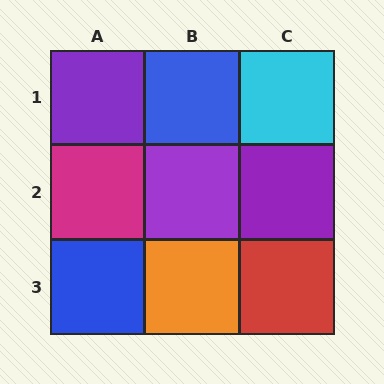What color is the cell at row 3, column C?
Red.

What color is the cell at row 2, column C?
Purple.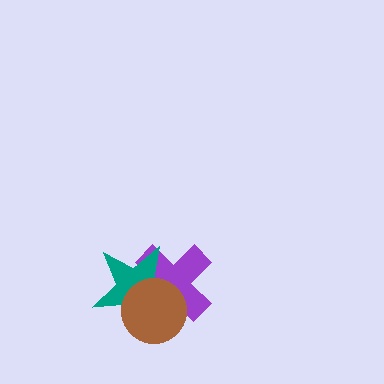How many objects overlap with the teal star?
2 objects overlap with the teal star.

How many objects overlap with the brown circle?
2 objects overlap with the brown circle.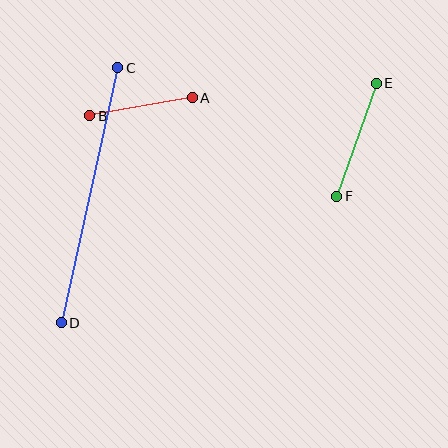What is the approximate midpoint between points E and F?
The midpoint is at approximately (357, 140) pixels.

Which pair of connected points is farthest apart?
Points C and D are farthest apart.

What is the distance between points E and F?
The distance is approximately 120 pixels.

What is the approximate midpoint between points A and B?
The midpoint is at approximately (141, 107) pixels.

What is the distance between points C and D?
The distance is approximately 261 pixels.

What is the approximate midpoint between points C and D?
The midpoint is at approximately (90, 195) pixels.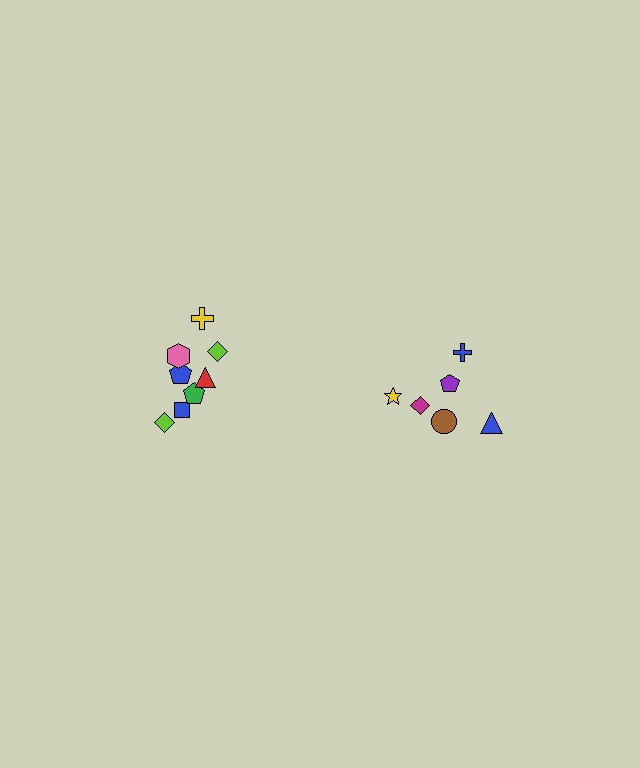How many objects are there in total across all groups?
There are 14 objects.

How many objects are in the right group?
There are 6 objects.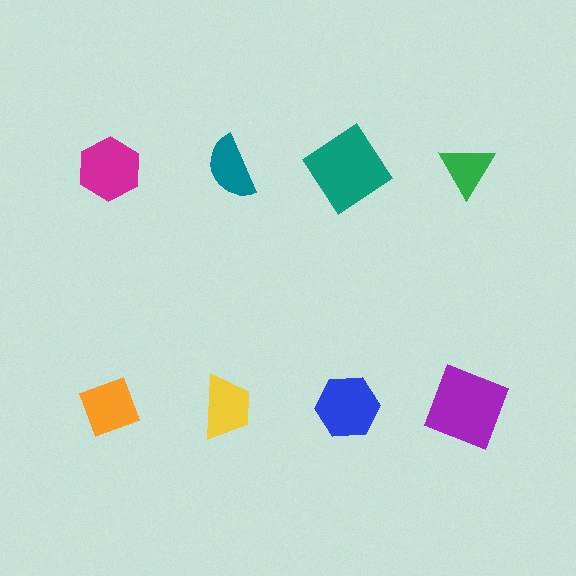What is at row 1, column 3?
A teal diamond.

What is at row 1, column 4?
A green triangle.